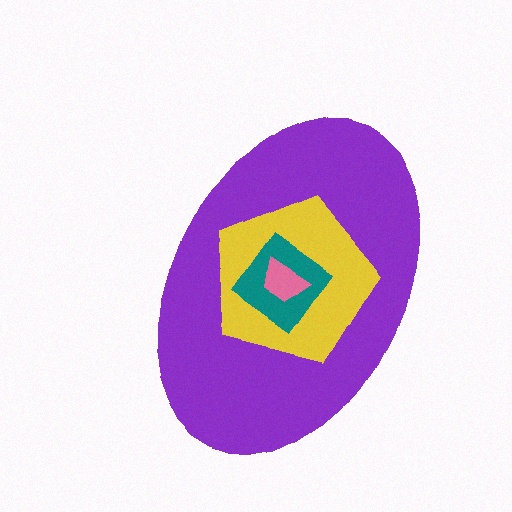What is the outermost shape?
The purple ellipse.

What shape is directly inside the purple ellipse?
The yellow pentagon.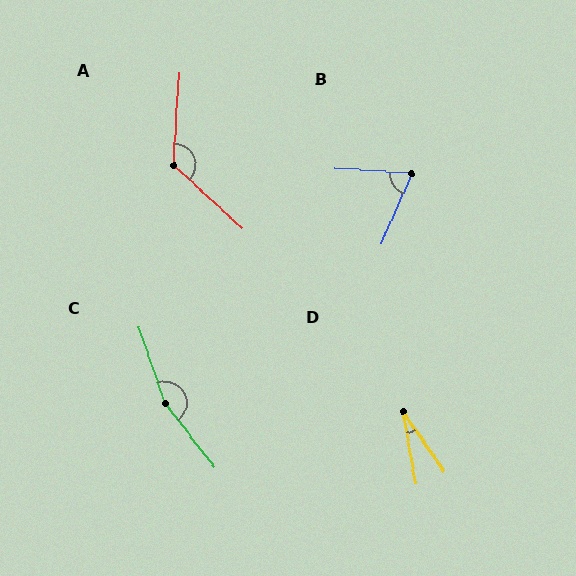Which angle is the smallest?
D, at approximately 24 degrees.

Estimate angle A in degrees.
Approximately 129 degrees.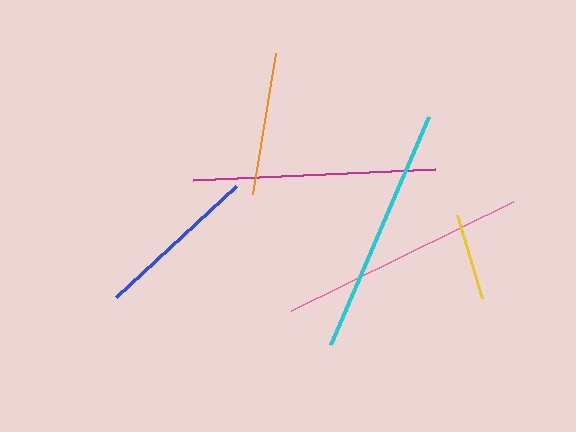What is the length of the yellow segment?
The yellow segment is approximately 86 pixels long.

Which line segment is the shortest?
The yellow line is the shortest at approximately 86 pixels.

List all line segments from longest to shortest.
From longest to shortest: cyan, pink, magenta, blue, orange, yellow.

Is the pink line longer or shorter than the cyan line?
The cyan line is longer than the pink line.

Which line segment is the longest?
The cyan line is the longest at approximately 248 pixels.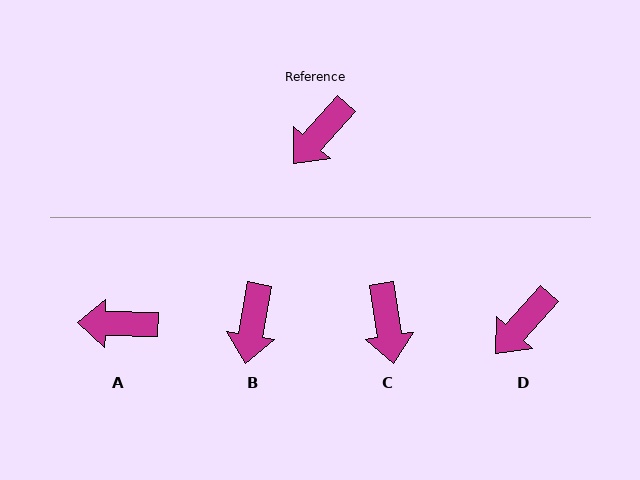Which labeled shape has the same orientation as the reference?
D.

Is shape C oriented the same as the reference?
No, it is off by about 50 degrees.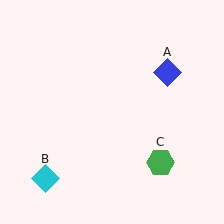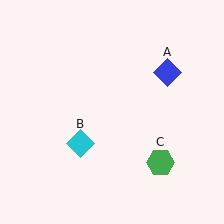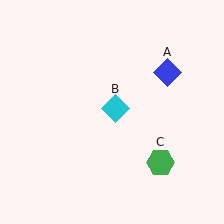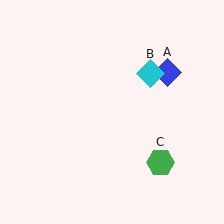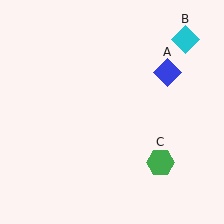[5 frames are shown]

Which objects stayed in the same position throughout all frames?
Blue diamond (object A) and green hexagon (object C) remained stationary.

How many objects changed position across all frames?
1 object changed position: cyan diamond (object B).